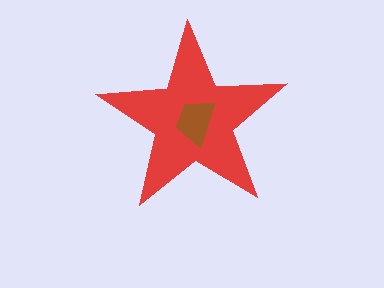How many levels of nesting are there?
2.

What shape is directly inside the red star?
The brown trapezoid.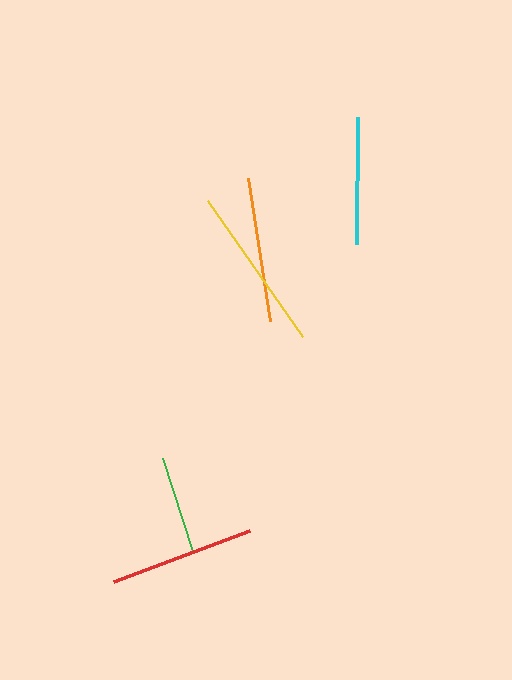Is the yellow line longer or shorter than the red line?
The yellow line is longer than the red line.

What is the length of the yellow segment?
The yellow segment is approximately 166 pixels long.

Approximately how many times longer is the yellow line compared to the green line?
The yellow line is approximately 1.7 times the length of the green line.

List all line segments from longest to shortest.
From longest to shortest: yellow, red, orange, cyan, green.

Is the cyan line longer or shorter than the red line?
The red line is longer than the cyan line.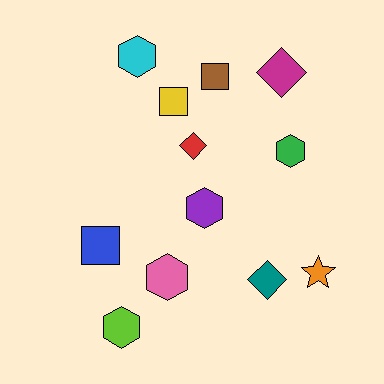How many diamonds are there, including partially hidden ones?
There are 3 diamonds.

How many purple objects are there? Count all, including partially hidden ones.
There is 1 purple object.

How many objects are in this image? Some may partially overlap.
There are 12 objects.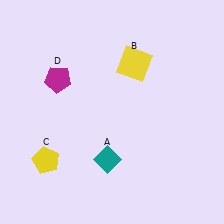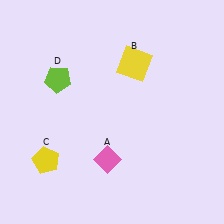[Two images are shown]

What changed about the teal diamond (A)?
In Image 1, A is teal. In Image 2, it changed to pink.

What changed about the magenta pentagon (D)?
In Image 1, D is magenta. In Image 2, it changed to lime.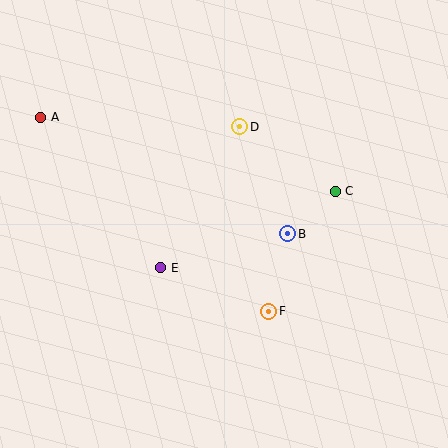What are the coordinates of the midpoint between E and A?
The midpoint between E and A is at (101, 192).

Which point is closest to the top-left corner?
Point A is closest to the top-left corner.